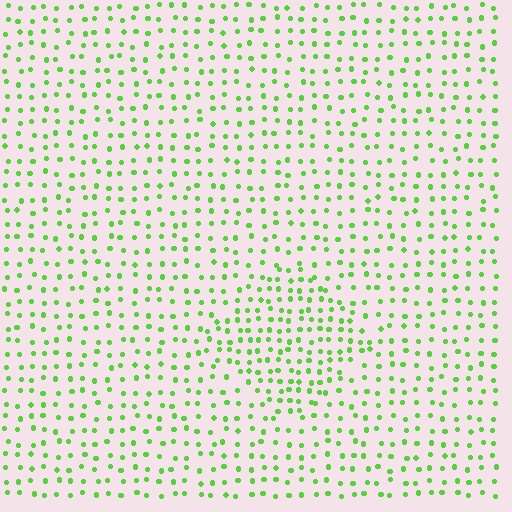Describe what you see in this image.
The image contains small lime elements arranged at two different densities. A diamond-shaped region is visible where the elements are more densely packed than the surrounding area.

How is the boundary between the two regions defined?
The boundary is defined by a change in element density (approximately 1.6x ratio). All elements are the same color, size, and shape.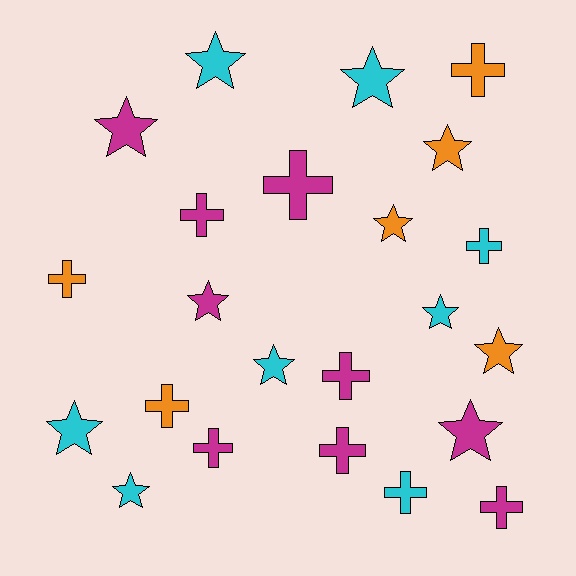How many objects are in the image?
There are 23 objects.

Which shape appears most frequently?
Star, with 12 objects.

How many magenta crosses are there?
There are 6 magenta crosses.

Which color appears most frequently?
Magenta, with 9 objects.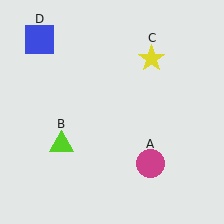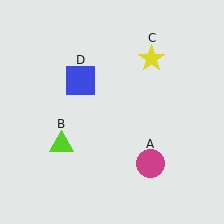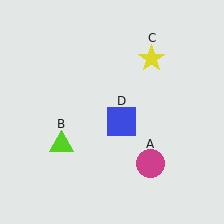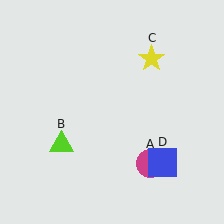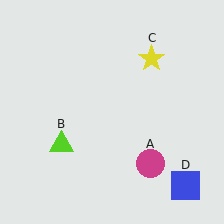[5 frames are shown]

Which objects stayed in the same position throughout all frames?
Magenta circle (object A) and lime triangle (object B) and yellow star (object C) remained stationary.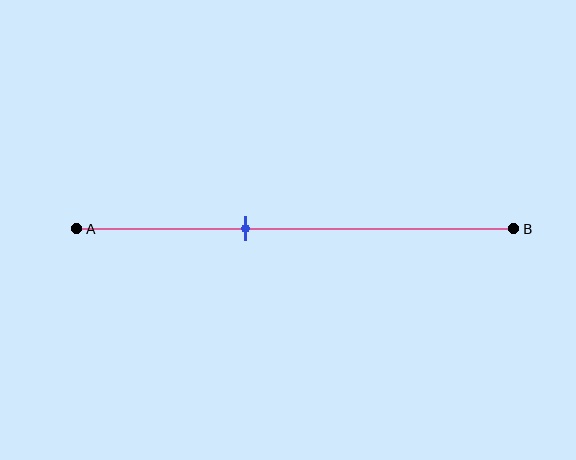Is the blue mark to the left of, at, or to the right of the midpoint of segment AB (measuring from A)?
The blue mark is to the left of the midpoint of segment AB.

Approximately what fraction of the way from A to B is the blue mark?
The blue mark is approximately 40% of the way from A to B.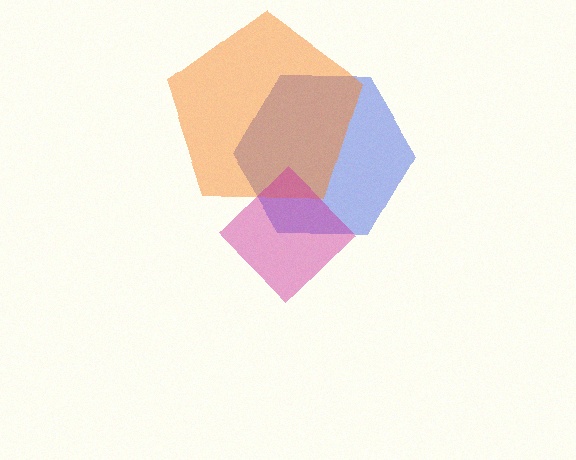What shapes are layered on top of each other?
The layered shapes are: a blue hexagon, an orange pentagon, a magenta diamond.